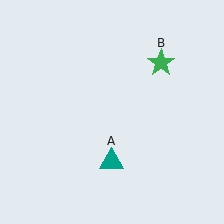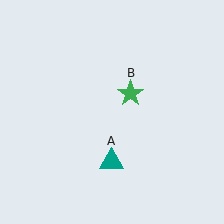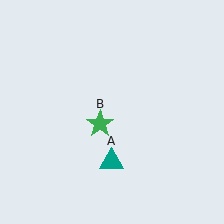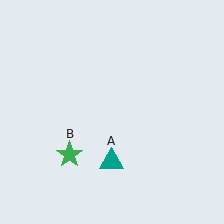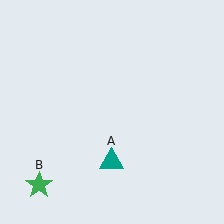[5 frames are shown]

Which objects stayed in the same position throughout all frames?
Teal triangle (object A) remained stationary.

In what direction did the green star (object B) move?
The green star (object B) moved down and to the left.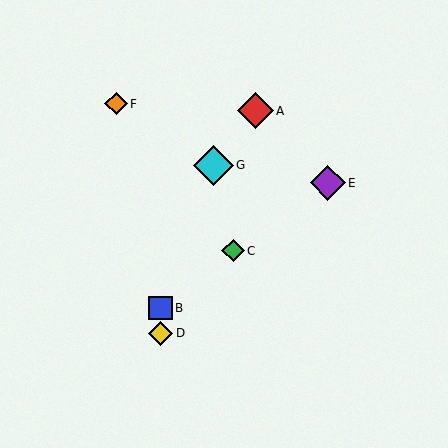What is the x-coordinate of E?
Object E is at x≈328.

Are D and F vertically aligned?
No, D is at x≈160 and F is at x≈116.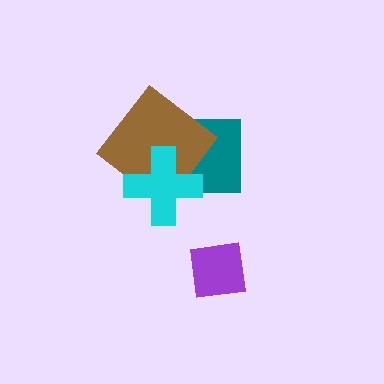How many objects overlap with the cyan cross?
2 objects overlap with the cyan cross.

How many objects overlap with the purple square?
0 objects overlap with the purple square.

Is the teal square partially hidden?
Yes, it is partially covered by another shape.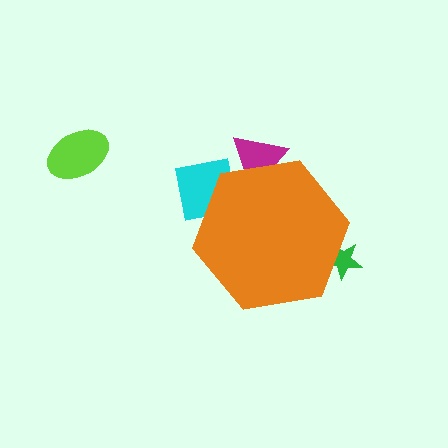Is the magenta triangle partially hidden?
Yes, the magenta triangle is partially hidden behind the orange hexagon.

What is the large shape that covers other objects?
An orange hexagon.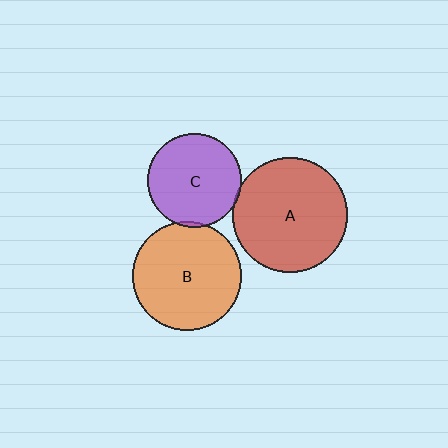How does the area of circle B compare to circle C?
Approximately 1.3 times.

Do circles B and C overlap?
Yes.